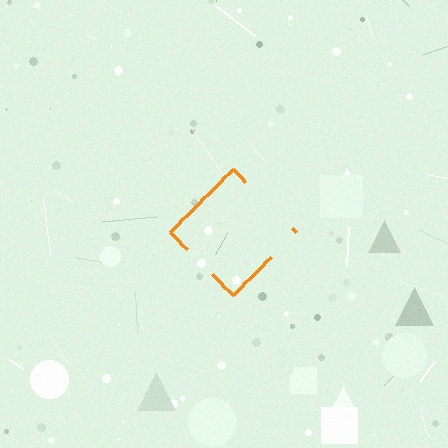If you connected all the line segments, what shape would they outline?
They would outline a diamond.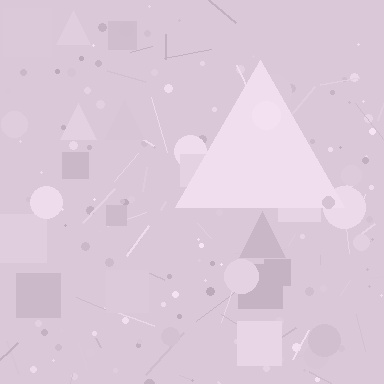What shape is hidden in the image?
A triangle is hidden in the image.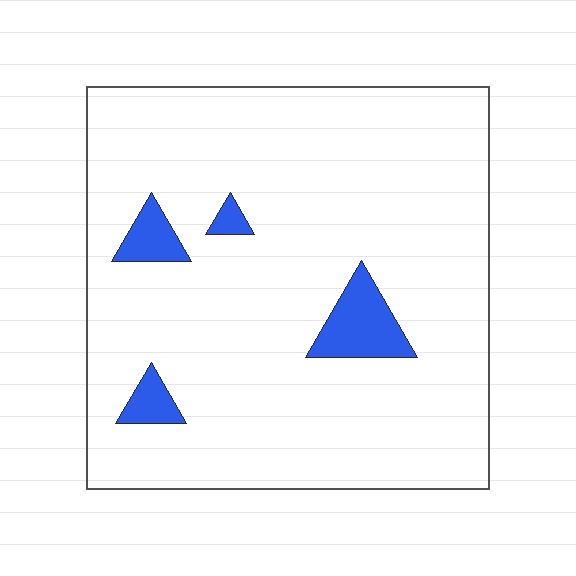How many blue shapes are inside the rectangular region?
4.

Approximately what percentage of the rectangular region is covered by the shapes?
Approximately 5%.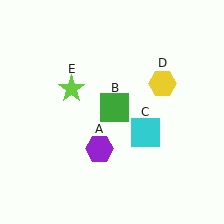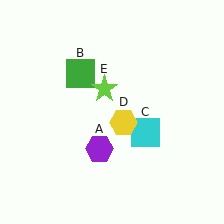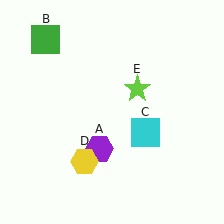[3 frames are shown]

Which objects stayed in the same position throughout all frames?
Purple hexagon (object A) and cyan square (object C) remained stationary.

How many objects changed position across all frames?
3 objects changed position: green square (object B), yellow hexagon (object D), lime star (object E).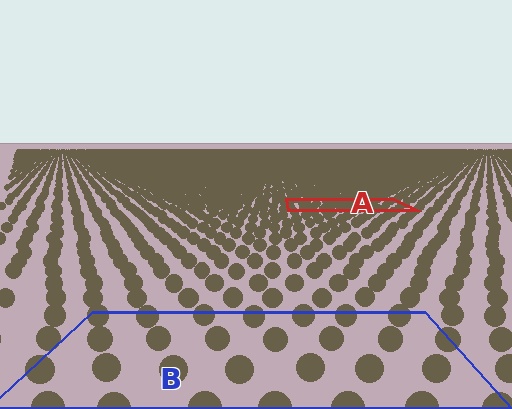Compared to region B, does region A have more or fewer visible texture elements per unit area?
Region A has more texture elements per unit area — they are packed more densely because it is farther away.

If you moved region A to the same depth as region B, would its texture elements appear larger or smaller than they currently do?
They would appear larger. At a closer depth, the same texture elements are projected at a bigger on-screen size.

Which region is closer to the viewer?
Region B is closer. The texture elements there are larger and more spread out.